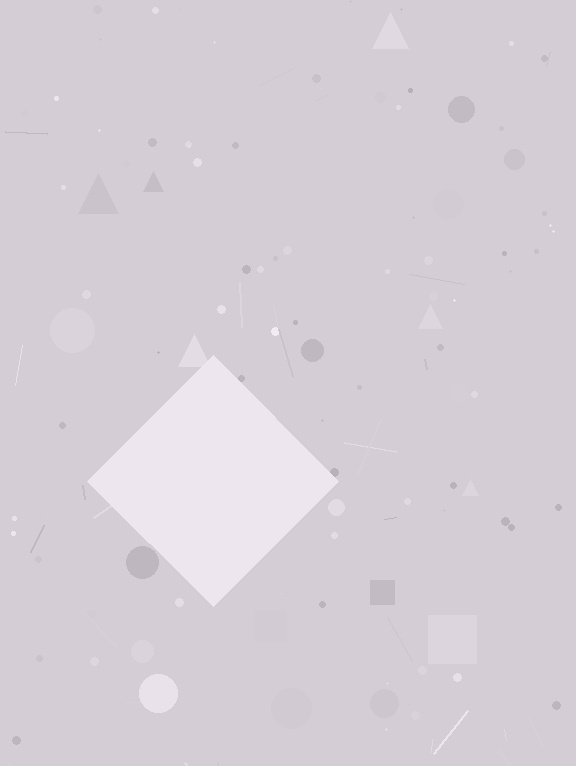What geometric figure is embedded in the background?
A diamond is embedded in the background.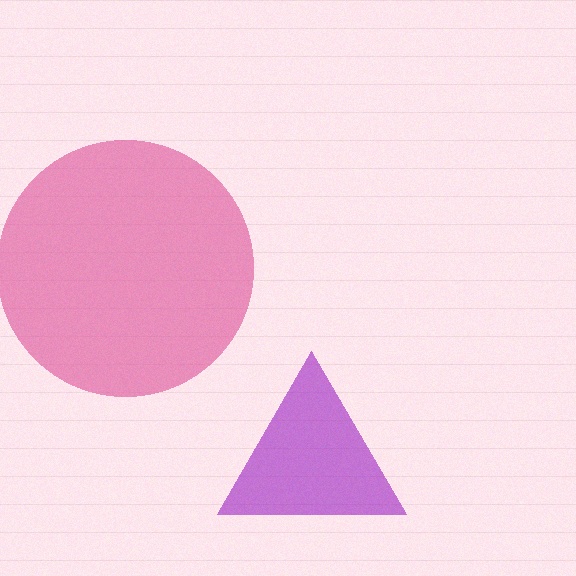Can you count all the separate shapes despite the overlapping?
Yes, there are 2 separate shapes.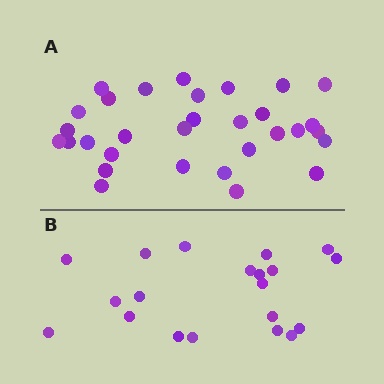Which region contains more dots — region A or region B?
Region A (the top region) has more dots.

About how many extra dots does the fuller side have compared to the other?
Region A has roughly 12 or so more dots than region B.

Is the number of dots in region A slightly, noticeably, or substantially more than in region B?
Region A has substantially more. The ratio is roughly 1.6 to 1.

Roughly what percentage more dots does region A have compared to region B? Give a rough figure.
About 55% more.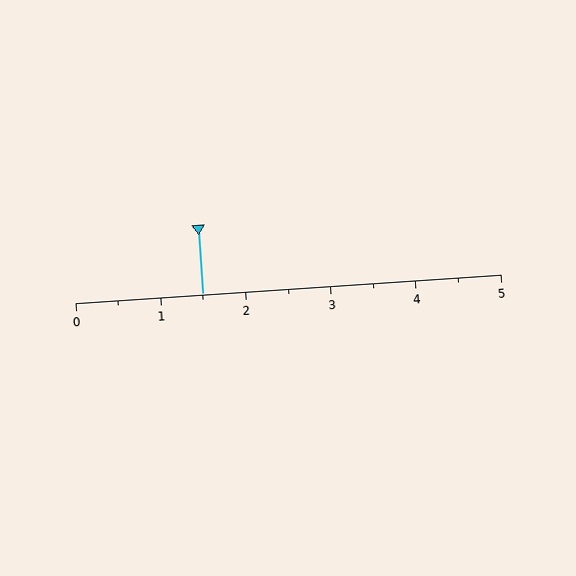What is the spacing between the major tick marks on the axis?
The major ticks are spaced 1 apart.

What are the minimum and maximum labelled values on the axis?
The axis runs from 0 to 5.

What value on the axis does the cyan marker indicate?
The marker indicates approximately 1.5.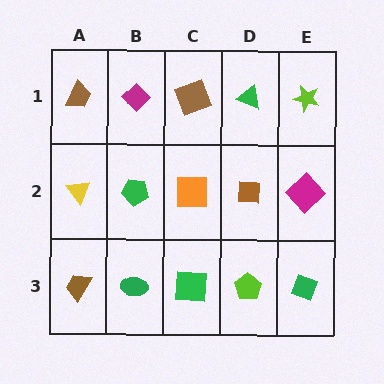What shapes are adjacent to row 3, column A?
A yellow triangle (row 2, column A), a green ellipse (row 3, column B).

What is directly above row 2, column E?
A lime star.